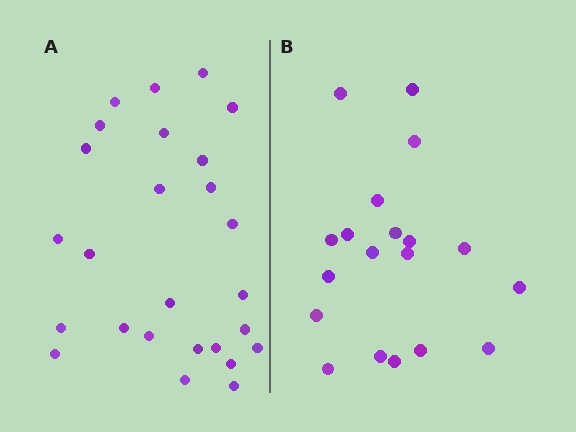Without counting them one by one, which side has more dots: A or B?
Region A (the left region) has more dots.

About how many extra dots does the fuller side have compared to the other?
Region A has roughly 8 or so more dots than region B.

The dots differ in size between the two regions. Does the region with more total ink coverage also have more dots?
No. Region B has more total ink coverage because its dots are larger, but region A actually contains more individual dots. Total area can be misleading — the number of items is what matters here.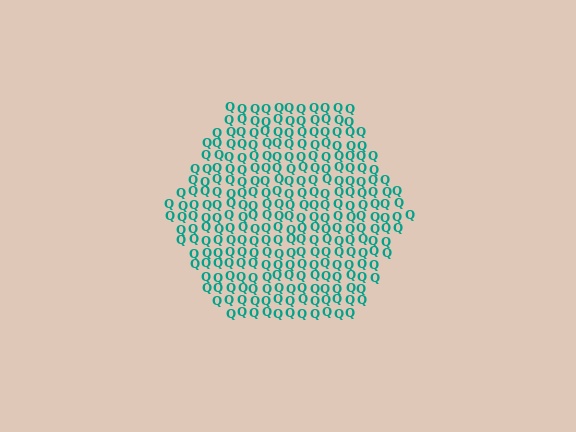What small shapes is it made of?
It is made of small letter Q's.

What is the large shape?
The large shape is a hexagon.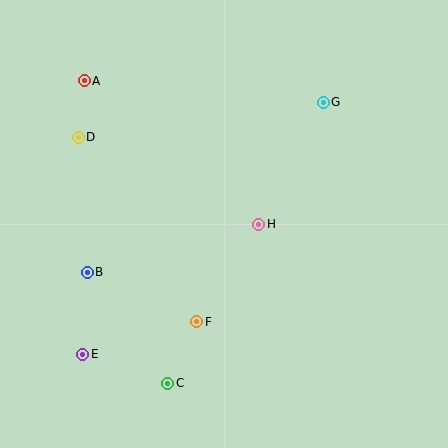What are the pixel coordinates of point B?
Point B is at (87, 272).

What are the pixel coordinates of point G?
Point G is at (323, 102).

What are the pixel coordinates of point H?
Point H is at (259, 224).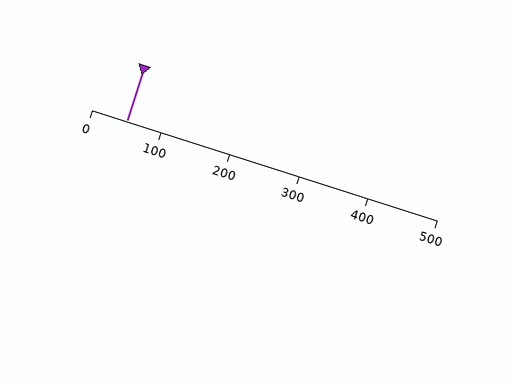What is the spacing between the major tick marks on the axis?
The major ticks are spaced 100 apart.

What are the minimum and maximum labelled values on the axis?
The axis runs from 0 to 500.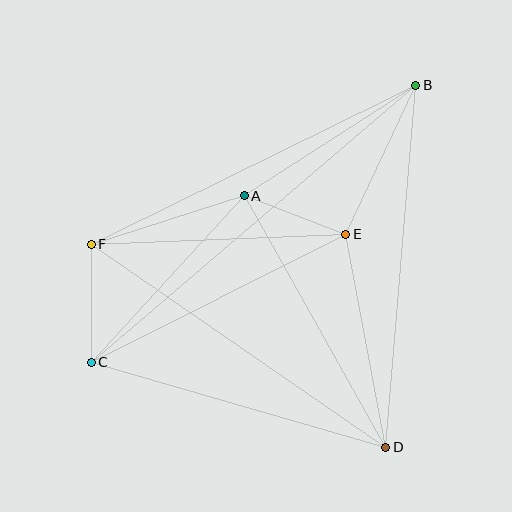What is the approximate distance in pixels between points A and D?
The distance between A and D is approximately 289 pixels.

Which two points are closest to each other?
Points A and E are closest to each other.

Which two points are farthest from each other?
Points B and C are farthest from each other.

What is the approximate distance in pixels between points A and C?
The distance between A and C is approximately 226 pixels.